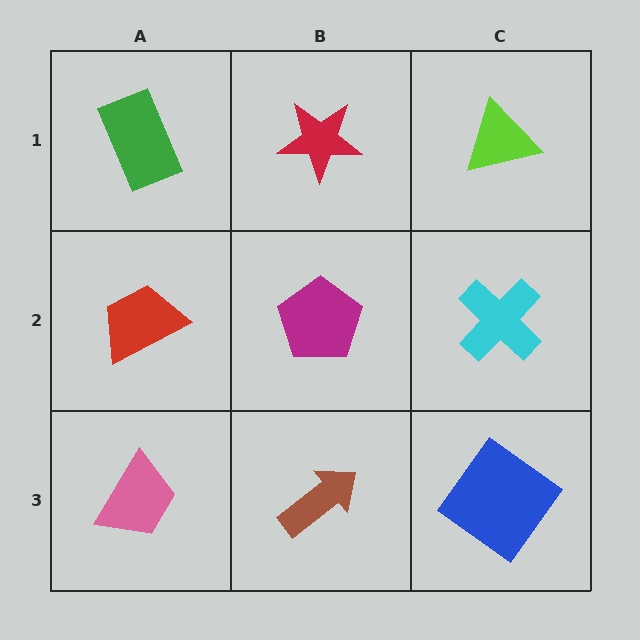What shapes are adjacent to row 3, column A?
A red trapezoid (row 2, column A), a brown arrow (row 3, column B).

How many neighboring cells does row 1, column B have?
3.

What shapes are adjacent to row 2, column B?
A red star (row 1, column B), a brown arrow (row 3, column B), a red trapezoid (row 2, column A), a cyan cross (row 2, column C).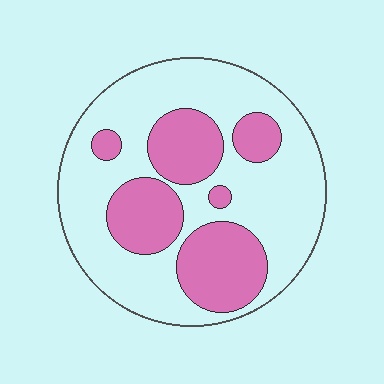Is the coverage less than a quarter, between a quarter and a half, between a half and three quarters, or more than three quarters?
Between a quarter and a half.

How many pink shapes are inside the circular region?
6.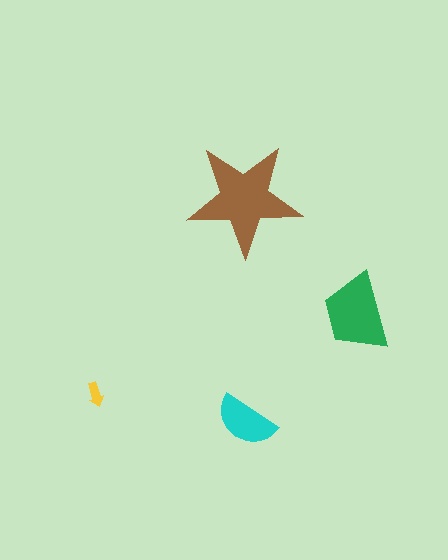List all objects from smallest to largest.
The yellow arrow, the cyan semicircle, the green trapezoid, the brown star.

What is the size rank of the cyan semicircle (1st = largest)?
3rd.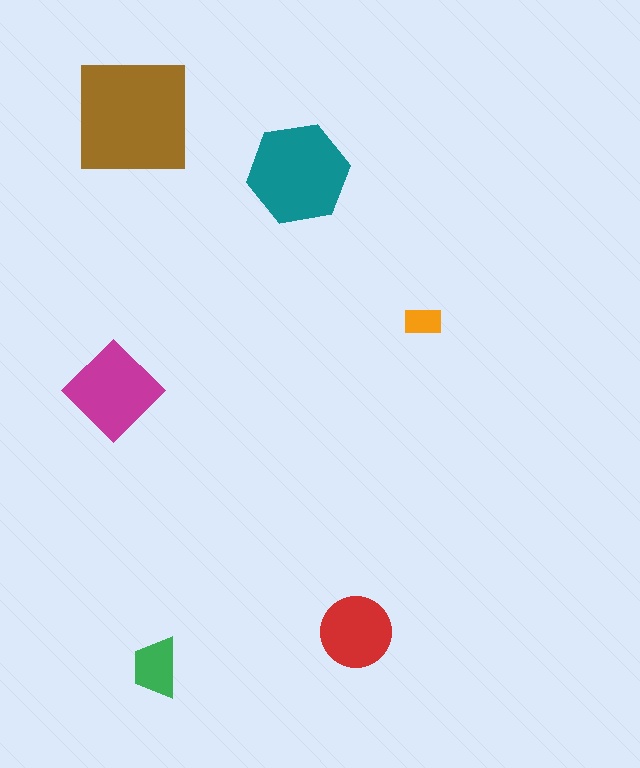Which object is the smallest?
The orange rectangle.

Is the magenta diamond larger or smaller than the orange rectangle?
Larger.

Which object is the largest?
The brown square.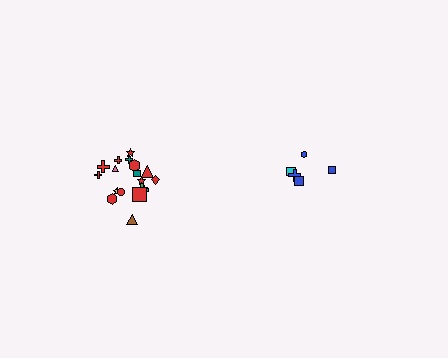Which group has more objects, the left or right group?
The left group.